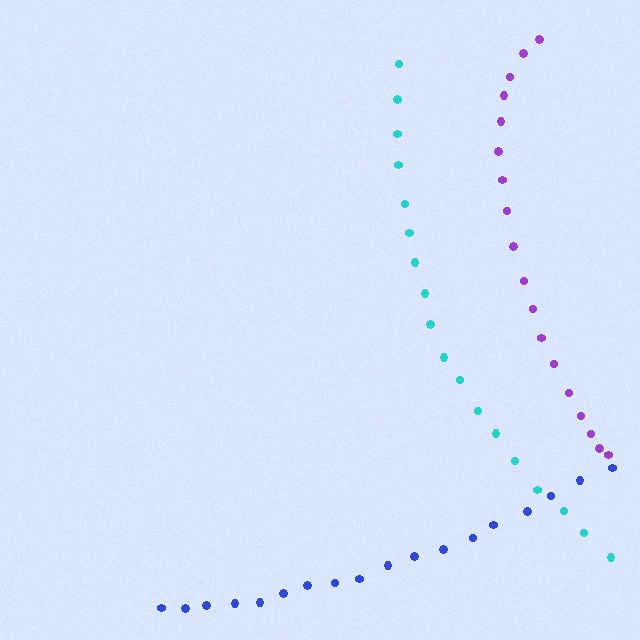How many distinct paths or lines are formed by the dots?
There are 3 distinct paths.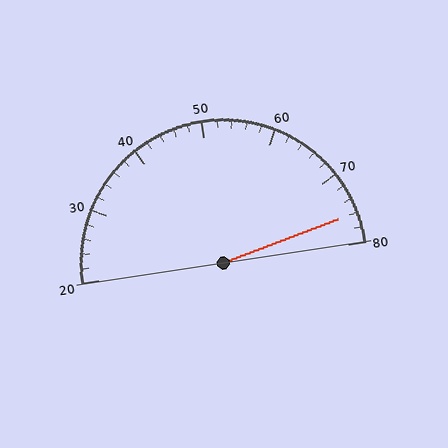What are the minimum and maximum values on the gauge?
The gauge ranges from 20 to 80.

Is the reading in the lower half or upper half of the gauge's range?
The reading is in the upper half of the range (20 to 80).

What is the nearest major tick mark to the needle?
The nearest major tick mark is 80.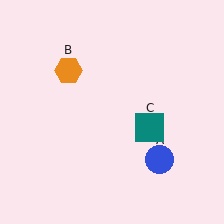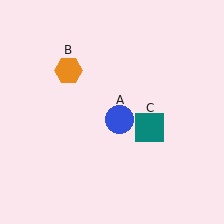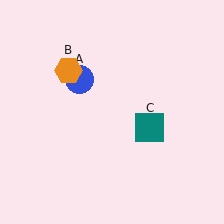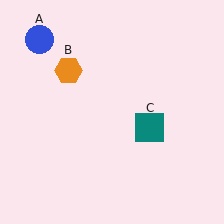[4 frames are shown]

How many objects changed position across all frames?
1 object changed position: blue circle (object A).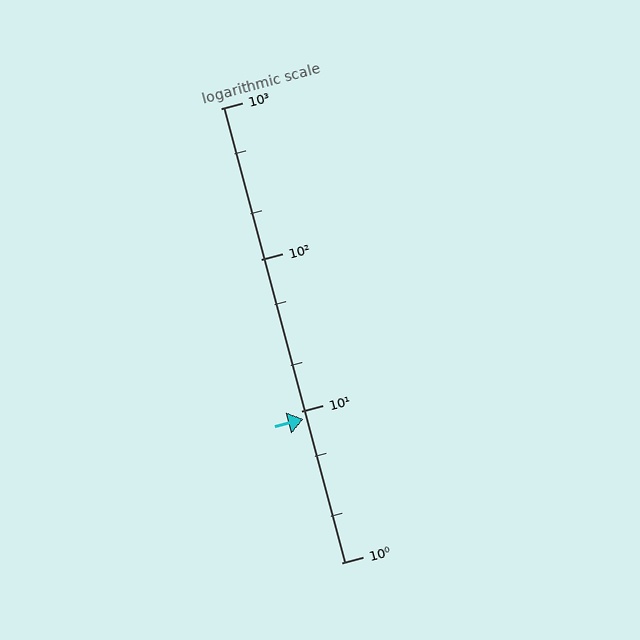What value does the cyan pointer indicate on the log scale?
The pointer indicates approximately 8.9.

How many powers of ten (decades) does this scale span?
The scale spans 3 decades, from 1 to 1000.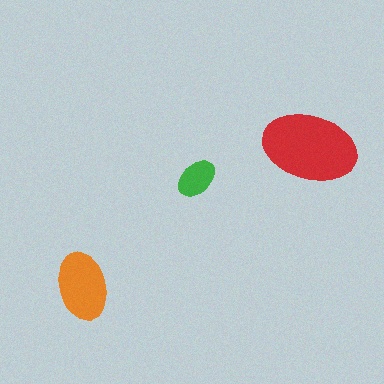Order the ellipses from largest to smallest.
the red one, the orange one, the green one.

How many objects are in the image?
There are 3 objects in the image.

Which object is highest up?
The red ellipse is topmost.